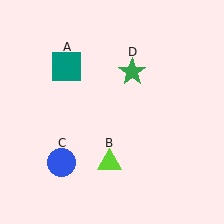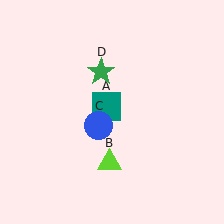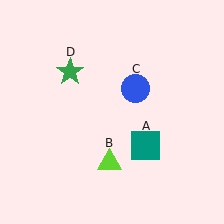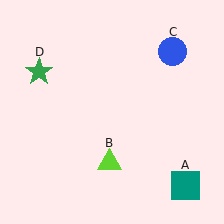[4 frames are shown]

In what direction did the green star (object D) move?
The green star (object D) moved left.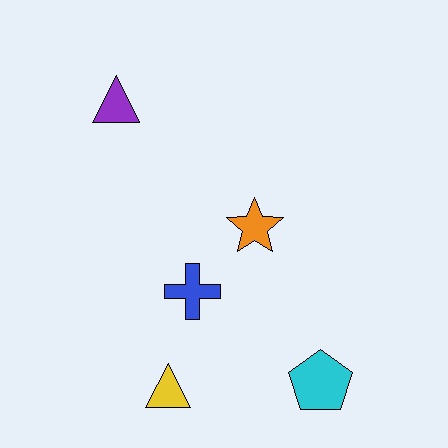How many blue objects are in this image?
There is 1 blue object.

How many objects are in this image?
There are 5 objects.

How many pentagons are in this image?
There is 1 pentagon.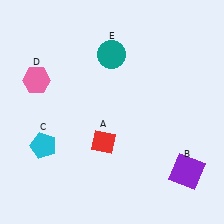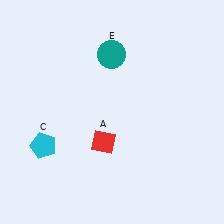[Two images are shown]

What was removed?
The pink hexagon (D), the purple square (B) were removed in Image 2.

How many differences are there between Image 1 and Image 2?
There are 2 differences between the two images.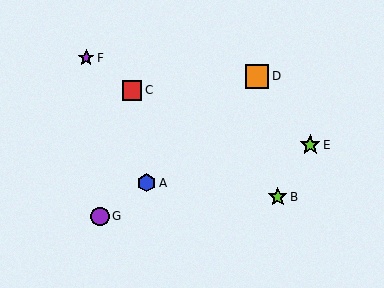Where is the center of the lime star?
The center of the lime star is at (278, 197).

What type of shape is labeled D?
Shape D is an orange square.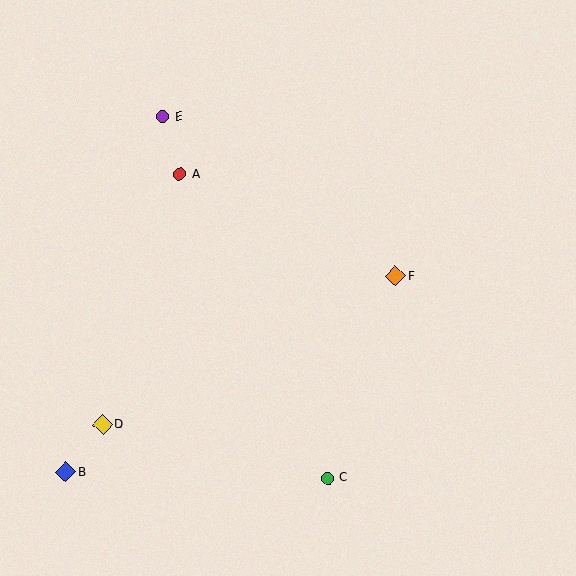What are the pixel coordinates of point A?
Point A is at (180, 174).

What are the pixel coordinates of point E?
Point E is at (163, 117).